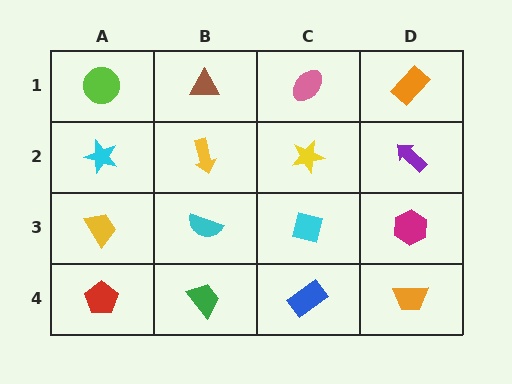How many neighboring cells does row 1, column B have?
3.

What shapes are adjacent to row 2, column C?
A pink ellipse (row 1, column C), a cyan square (row 3, column C), a yellow arrow (row 2, column B), a purple arrow (row 2, column D).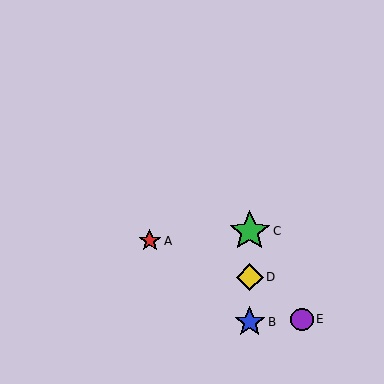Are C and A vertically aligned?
No, C is at x≈250 and A is at x≈150.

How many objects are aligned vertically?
3 objects (B, C, D) are aligned vertically.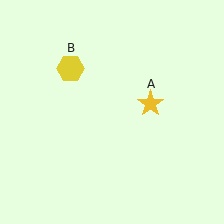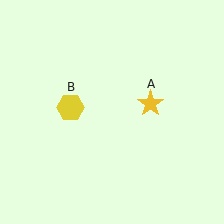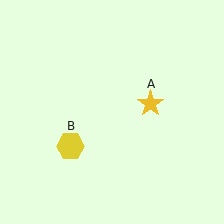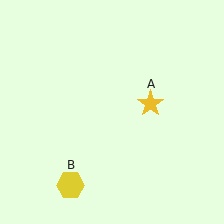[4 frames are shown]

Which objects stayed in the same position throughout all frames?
Yellow star (object A) remained stationary.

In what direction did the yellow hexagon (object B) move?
The yellow hexagon (object B) moved down.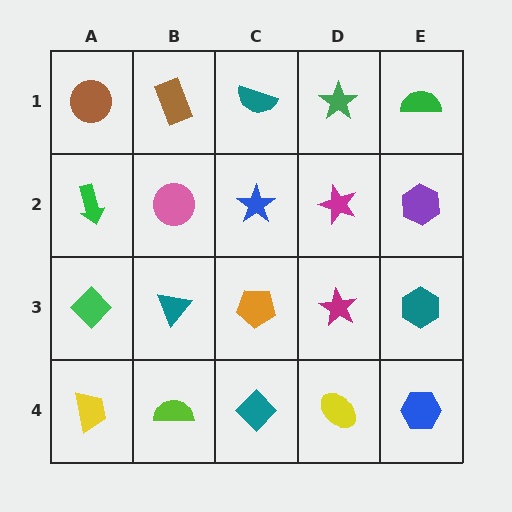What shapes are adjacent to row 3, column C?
A blue star (row 2, column C), a teal diamond (row 4, column C), a teal triangle (row 3, column B), a magenta star (row 3, column D).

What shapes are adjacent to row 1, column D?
A magenta star (row 2, column D), a teal semicircle (row 1, column C), a green semicircle (row 1, column E).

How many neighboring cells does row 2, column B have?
4.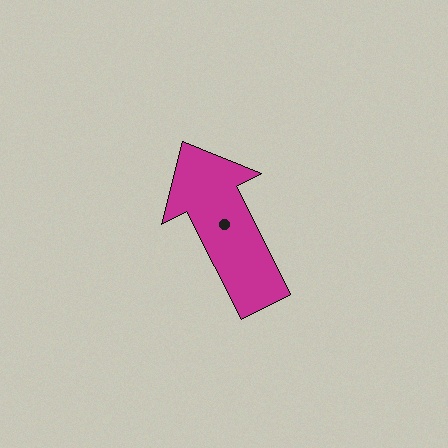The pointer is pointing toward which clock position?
Roughly 11 o'clock.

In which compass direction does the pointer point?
Northwest.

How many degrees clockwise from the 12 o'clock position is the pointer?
Approximately 333 degrees.